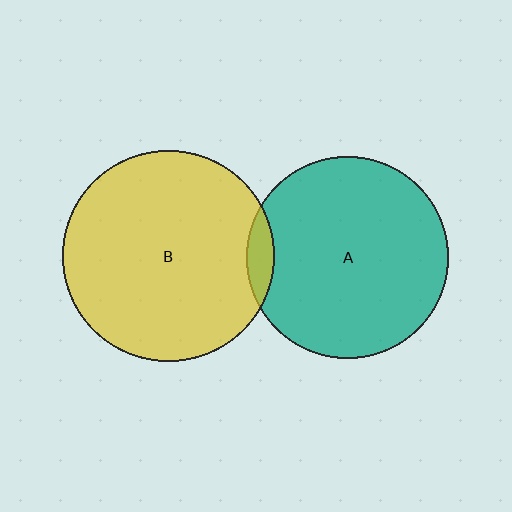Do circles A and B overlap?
Yes.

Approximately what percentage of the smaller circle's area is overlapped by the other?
Approximately 5%.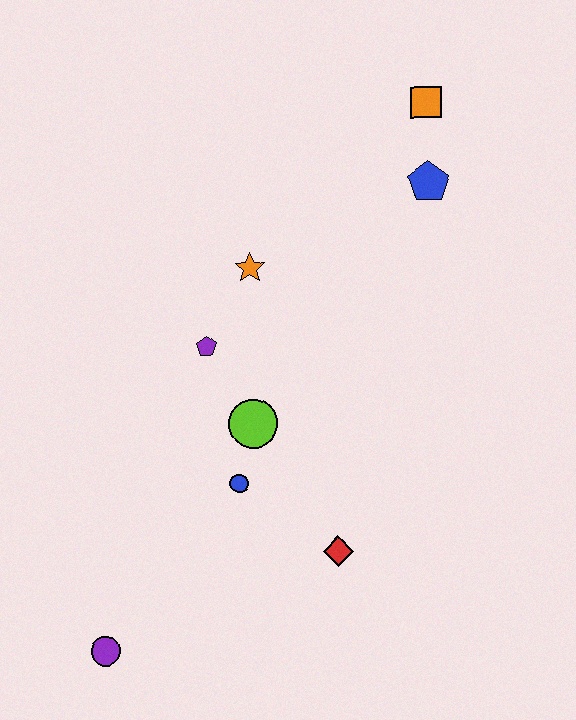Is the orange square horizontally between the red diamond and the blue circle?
No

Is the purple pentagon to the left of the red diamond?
Yes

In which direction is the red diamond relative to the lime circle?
The red diamond is below the lime circle.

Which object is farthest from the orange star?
The purple circle is farthest from the orange star.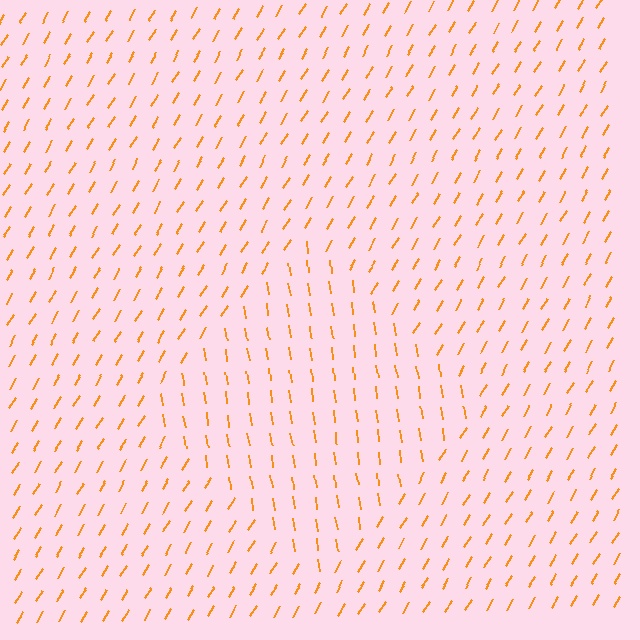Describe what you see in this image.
The image is filled with small orange line segments. A diamond region in the image has lines oriented differently from the surrounding lines, creating a visible texture boundary.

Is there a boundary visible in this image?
Yes, there is a texture boundary formed by a change in line orientation.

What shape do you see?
I see a diamond.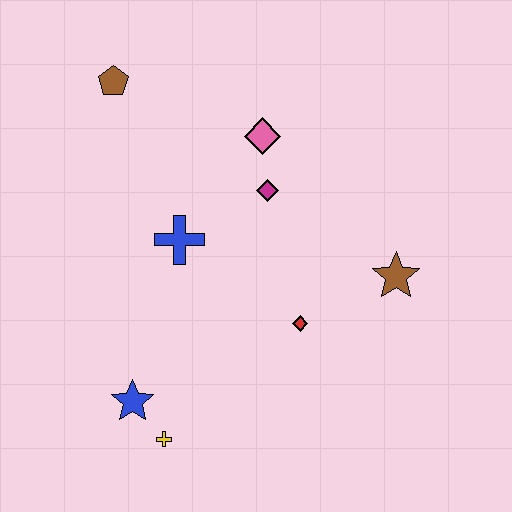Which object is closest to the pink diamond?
The magenta diamond is closest to the pink diamond.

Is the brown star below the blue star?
No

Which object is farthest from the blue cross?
The brown star is farthest from the blue cross.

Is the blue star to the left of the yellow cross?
Yes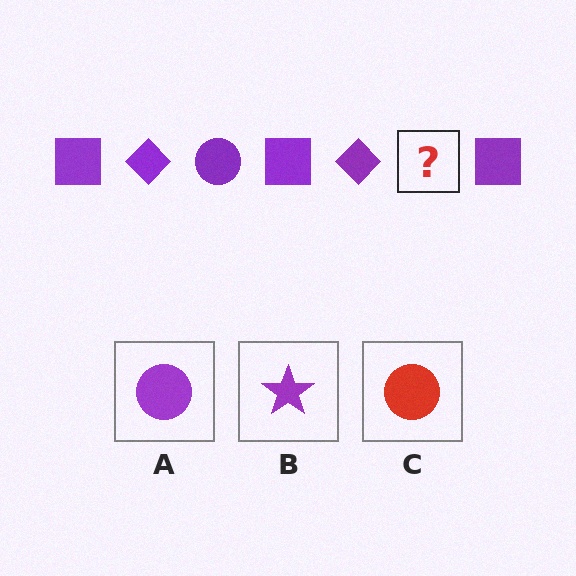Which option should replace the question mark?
Option A.